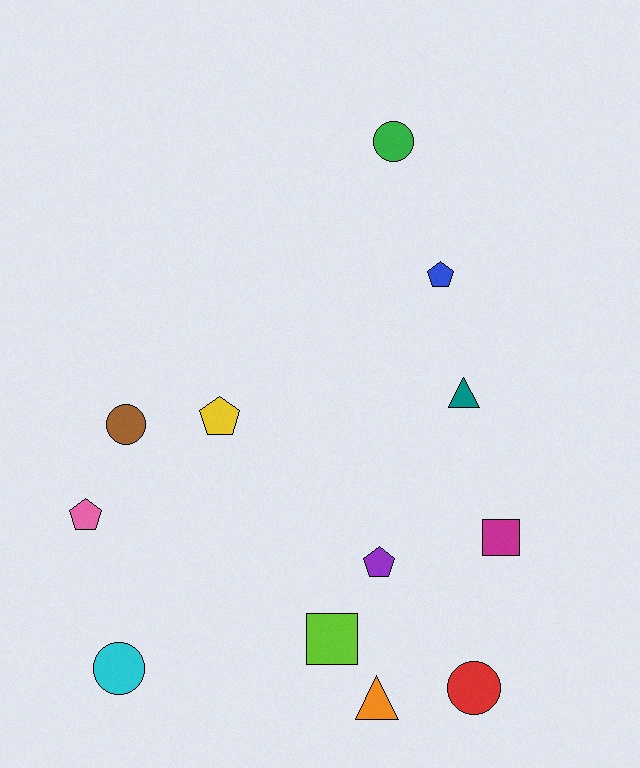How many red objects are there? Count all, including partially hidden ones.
There is 1 red object.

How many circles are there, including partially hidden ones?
There are 4 circles.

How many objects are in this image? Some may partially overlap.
There are 12 objects.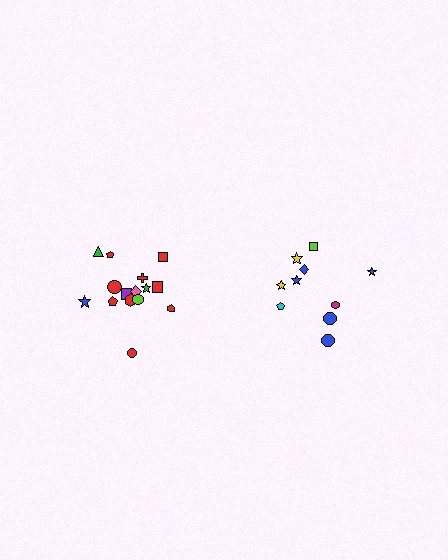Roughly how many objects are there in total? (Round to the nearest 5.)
Roughly 25 objects in total.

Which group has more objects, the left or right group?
The left group.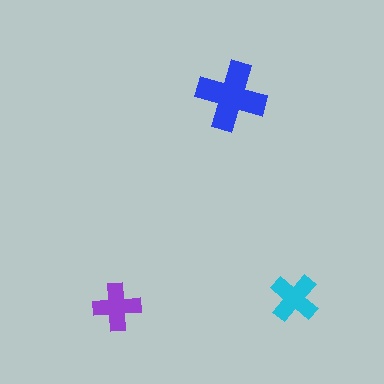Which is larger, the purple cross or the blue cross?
The blue one.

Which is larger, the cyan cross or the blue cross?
The blue one.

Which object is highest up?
The blue cross is topmost.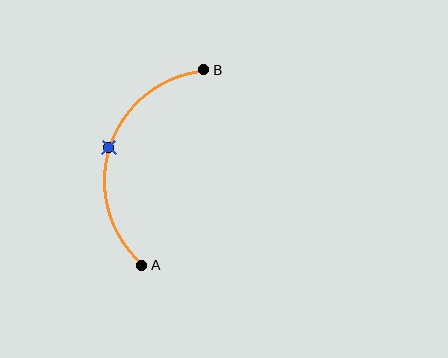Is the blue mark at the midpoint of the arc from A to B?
Yes. The blue mark lies on the arc at equal arc-length from both A and B — it is the arc midpoint.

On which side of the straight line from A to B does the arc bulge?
The arc bulges to the left of the straight line connecting A and B.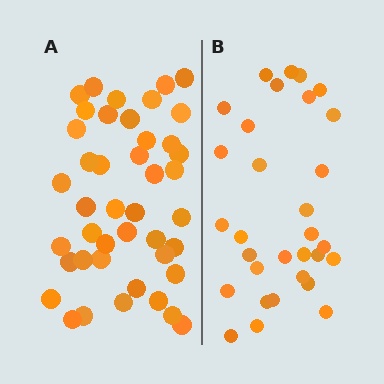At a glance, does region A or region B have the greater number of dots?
Region A (the left region) has more dots.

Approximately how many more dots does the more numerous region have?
Region A has roughly 12 or so more dots than region B.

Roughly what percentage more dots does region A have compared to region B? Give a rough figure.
About 40% more.